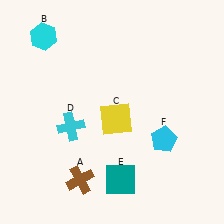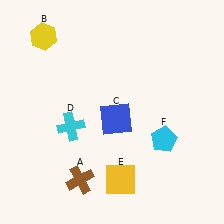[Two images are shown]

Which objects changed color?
B changed from cyan to yellow. C changed from yellow to blue. E changed from teal to yellow.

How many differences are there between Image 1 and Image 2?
There are 3 differences between the two images.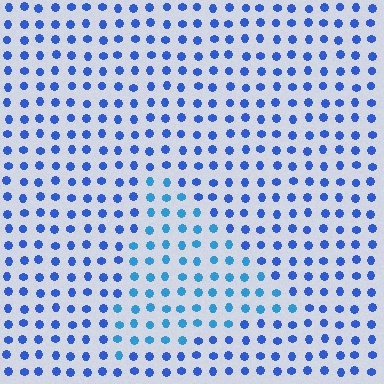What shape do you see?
I see a triangle.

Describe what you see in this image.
The image is filled with small blue elements in a uniform arrangement. A triangle-shaped region is visible where the elements are tinted to a slightly different hue, forming a subtle color boundary.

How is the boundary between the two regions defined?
The boundary is defined purely by a slight shift in hue (about 24 degrees). Spacing, size, and orientation are identical on both sides.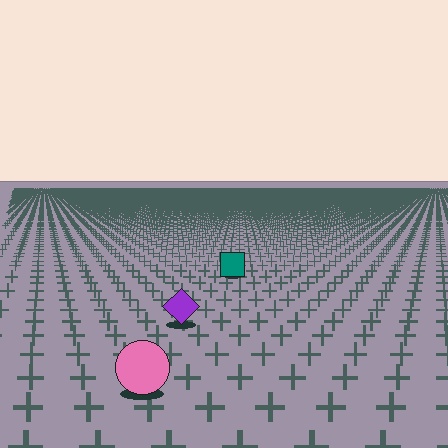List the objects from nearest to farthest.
From nearest to farthest: the pink circle, the purple diamond, the teal square.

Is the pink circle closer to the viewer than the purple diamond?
Yes. The pink circle is closer — you can tell from the texture gradient: the ground texture is coarser near it.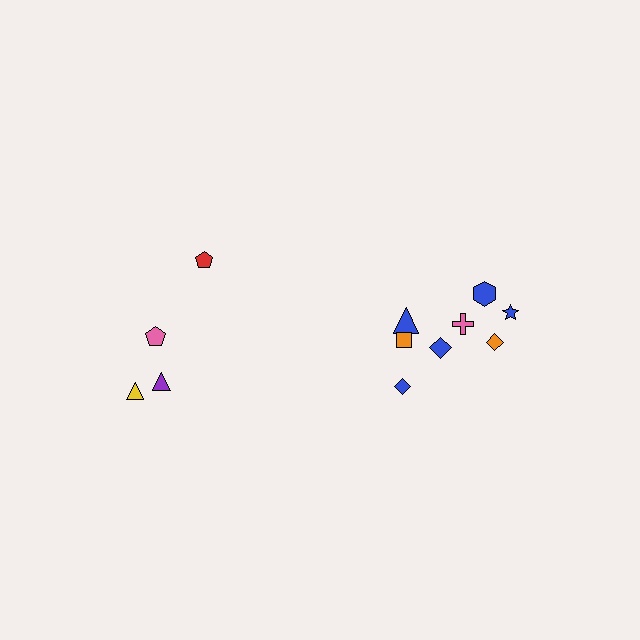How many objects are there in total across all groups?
There are 12 objects.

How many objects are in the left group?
There are 4 objects.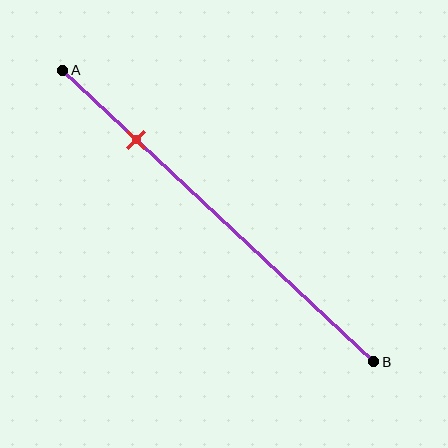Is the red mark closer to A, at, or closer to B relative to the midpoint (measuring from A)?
The red mark is closer to point A than the midpoint of segment AB.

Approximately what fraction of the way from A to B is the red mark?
The red mark is approximately 25% of the way from A to B.